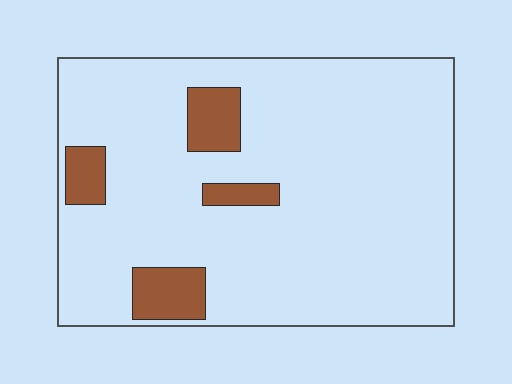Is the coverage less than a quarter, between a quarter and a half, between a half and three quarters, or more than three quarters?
Less than a quarter.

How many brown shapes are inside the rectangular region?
4.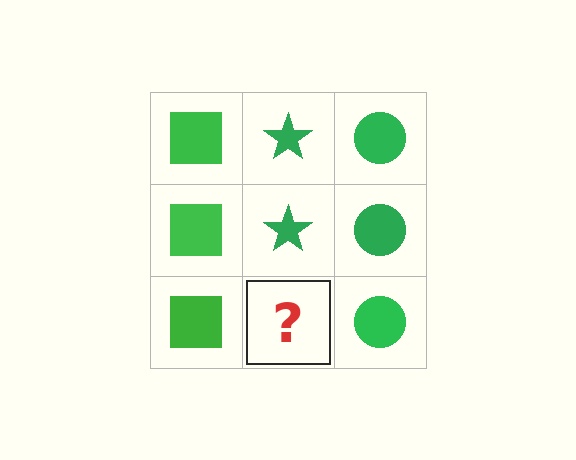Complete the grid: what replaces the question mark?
The question mark should be replaced with a green star.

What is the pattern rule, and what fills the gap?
The rule is that each column has a consistent shape. The gap should be filled with a green star.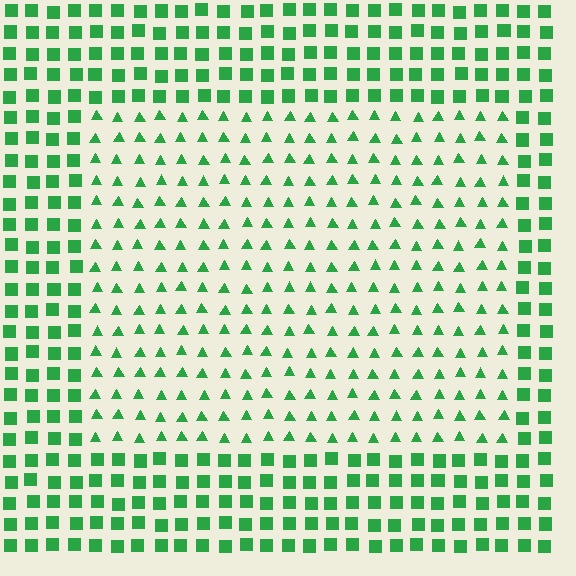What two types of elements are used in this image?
The image uses triangles inside the rectangle region and squares outside it.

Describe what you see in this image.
The image is filled with small green elements arranged in a uniform grid. A rectangle-shaped region contains triangles, while the surrounding area contains squares. The boundary is defined purely by the change in element shape.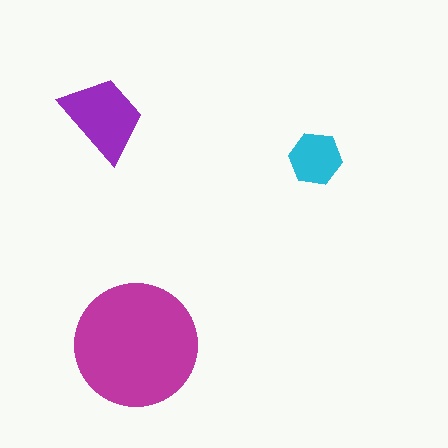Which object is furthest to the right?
The cyan hexagon is rightmost.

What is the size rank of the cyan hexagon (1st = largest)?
3rd.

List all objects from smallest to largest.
The cyan hexagon, the purple trapezoid, the magenta circle.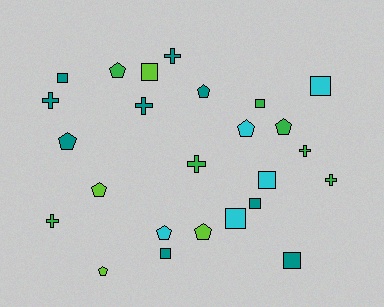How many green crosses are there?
There are 4 green crosses.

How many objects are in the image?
There are 25 objects.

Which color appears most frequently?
Teal, with 9 objects.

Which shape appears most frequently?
Pentagon, with 9 objects.